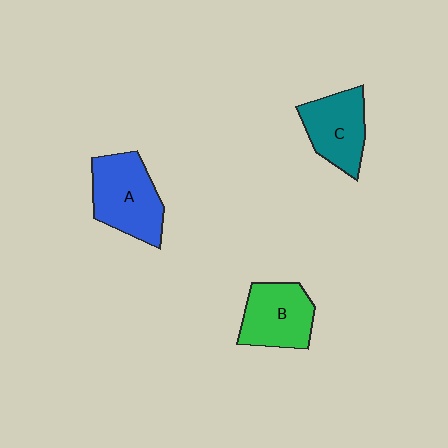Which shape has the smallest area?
Shape C (teal).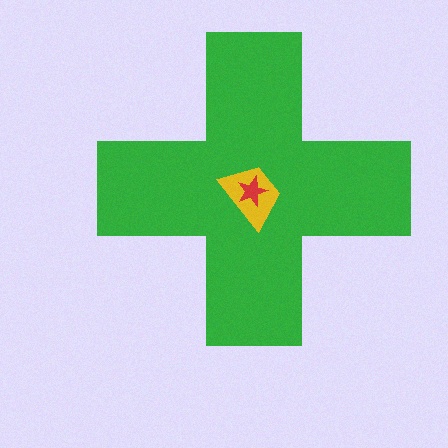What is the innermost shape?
The red star.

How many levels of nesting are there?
3.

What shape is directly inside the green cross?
The yellow trapezoid.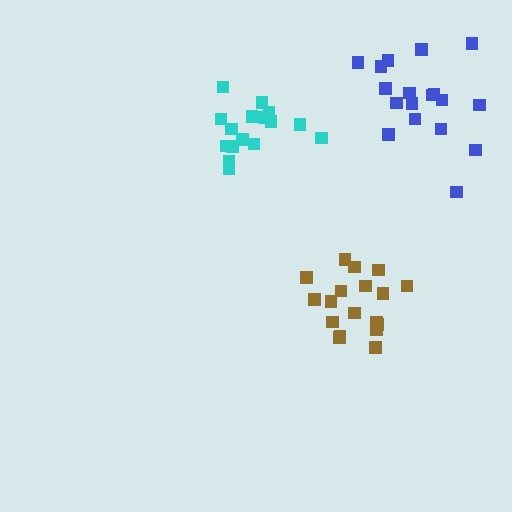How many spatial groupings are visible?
There are 3 spatial groupings.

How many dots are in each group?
Group 1: 18 dots, Group 2: 18 dots, Group 3: 16 dots (52 total).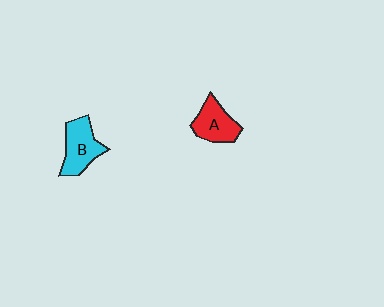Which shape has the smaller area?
Shape A (red).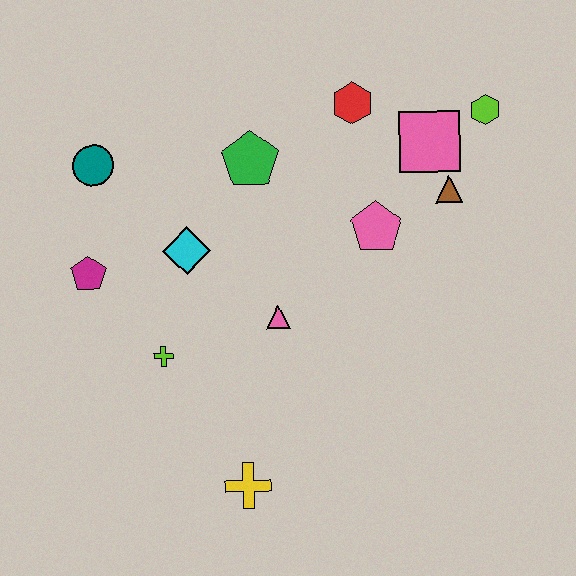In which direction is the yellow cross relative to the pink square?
The yellow cross is below the pink square.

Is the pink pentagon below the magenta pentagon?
No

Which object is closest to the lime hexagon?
The pink square is closest to the lime hexagon.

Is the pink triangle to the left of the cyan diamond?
No